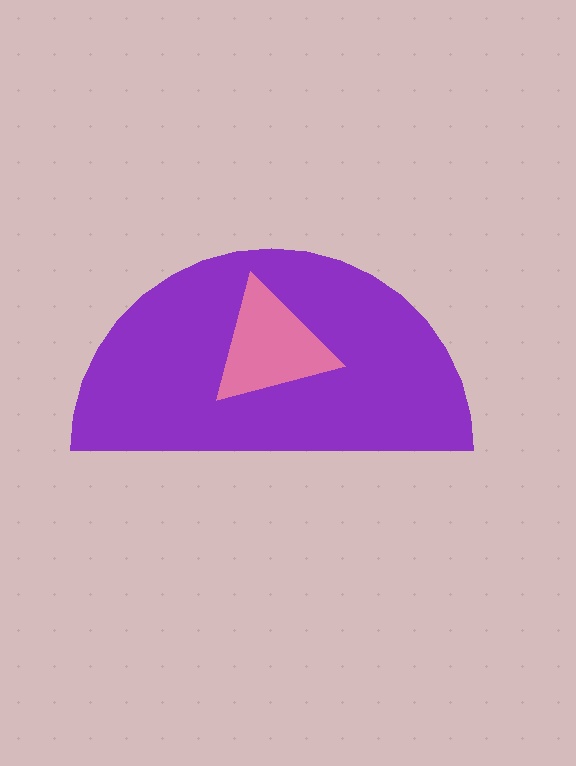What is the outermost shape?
The purple semicircle.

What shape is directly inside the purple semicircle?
The pink triangle.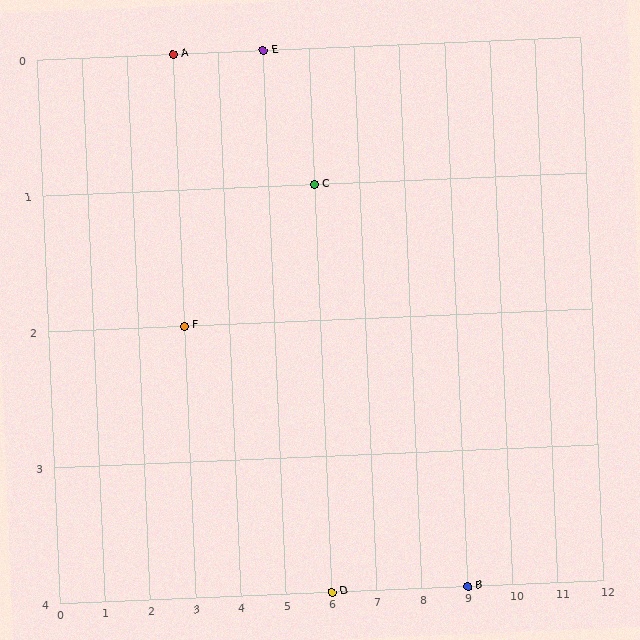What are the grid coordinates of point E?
Point E is at grid coordinates (5, 0).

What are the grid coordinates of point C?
Point C is at grid coordinates (6, 1).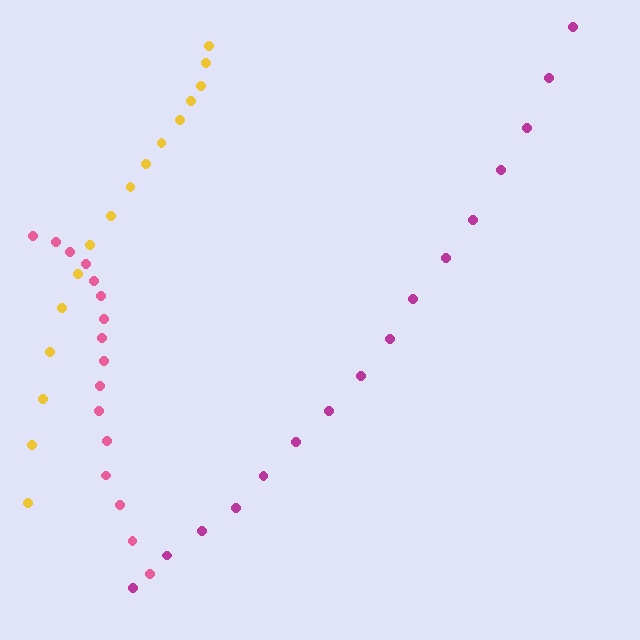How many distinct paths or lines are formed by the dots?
There are 3 distinct paths.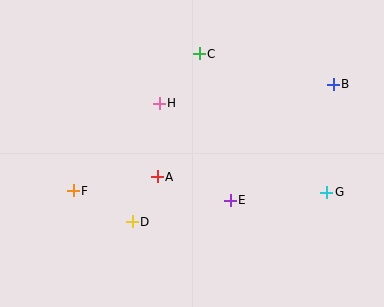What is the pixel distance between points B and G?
The distance between B and G is 108 pixels.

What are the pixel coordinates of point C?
Point C is at (199, 54).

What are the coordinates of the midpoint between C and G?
The midpoint between C and G is at (263, 123).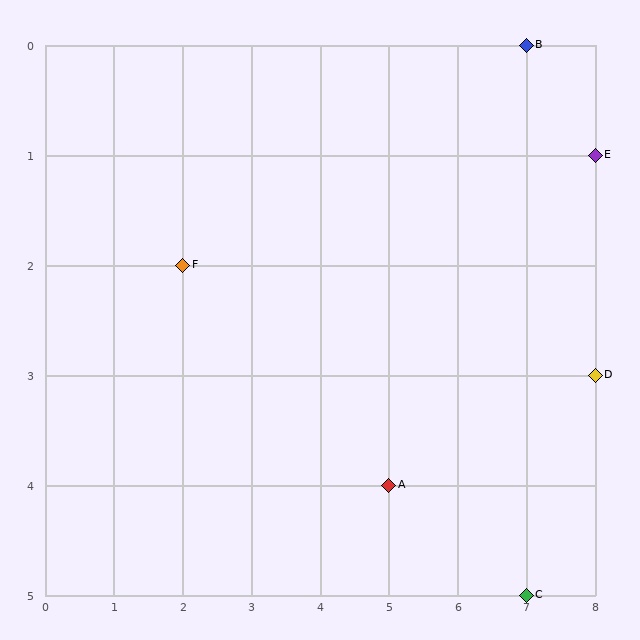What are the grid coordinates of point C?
Point C is at grid coordinates (7, 5).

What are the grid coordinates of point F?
Point F is at grid coordinates (2, 2).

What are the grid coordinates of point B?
Point B is at grid coordinates (7, 0).